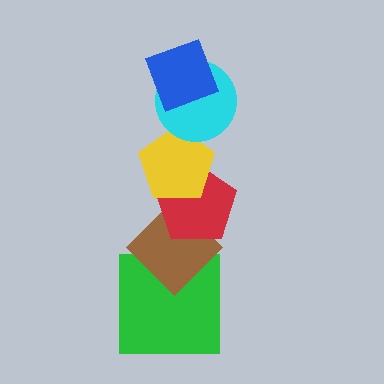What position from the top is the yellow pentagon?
The yellow pentagon is 3rd from the top.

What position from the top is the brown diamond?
The brown diamond is 5th from the top.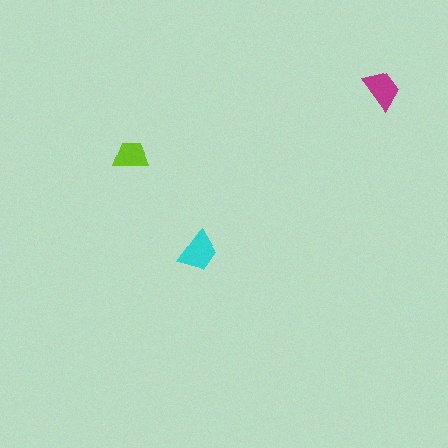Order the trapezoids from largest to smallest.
the cyan one, the magenta one, the lime one.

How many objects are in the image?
There are 3 objects in the image.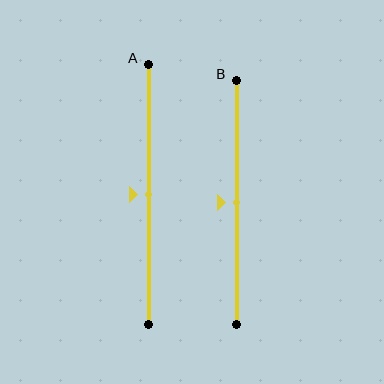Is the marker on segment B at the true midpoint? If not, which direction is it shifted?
Yes, the marker on segment B is at the true midpoint.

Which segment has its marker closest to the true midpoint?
Segment A has its marker closest to the true midpoint.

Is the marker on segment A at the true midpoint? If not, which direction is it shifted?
Yes, the marker on segment A is at the true midpoint.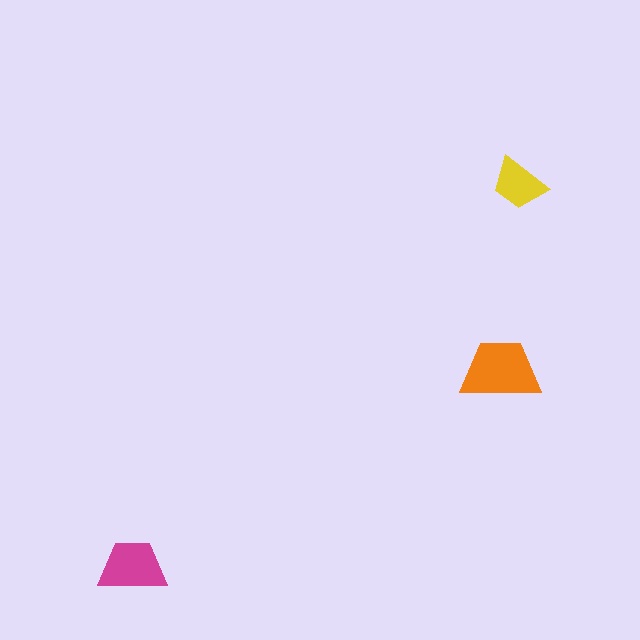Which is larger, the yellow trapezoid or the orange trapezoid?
The orange one.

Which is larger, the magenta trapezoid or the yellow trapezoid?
The magenta one.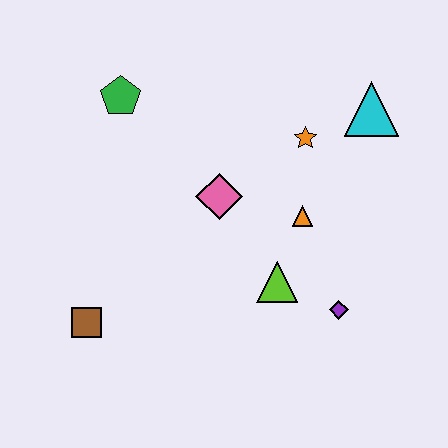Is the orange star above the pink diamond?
Yes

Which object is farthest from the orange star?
The brown square is farthest from the orange star.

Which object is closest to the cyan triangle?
The orange star is closest to the cyan triangle.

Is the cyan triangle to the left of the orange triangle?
No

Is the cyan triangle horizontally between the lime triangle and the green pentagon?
No